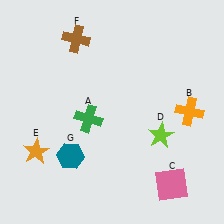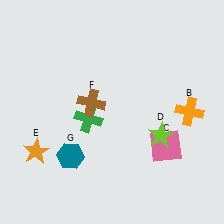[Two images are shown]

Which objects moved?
The objects that moved are: the pink square (C), the brown cross (F).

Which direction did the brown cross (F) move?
The brown cross (F) moved down.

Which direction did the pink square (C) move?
The pink square (C) moved up.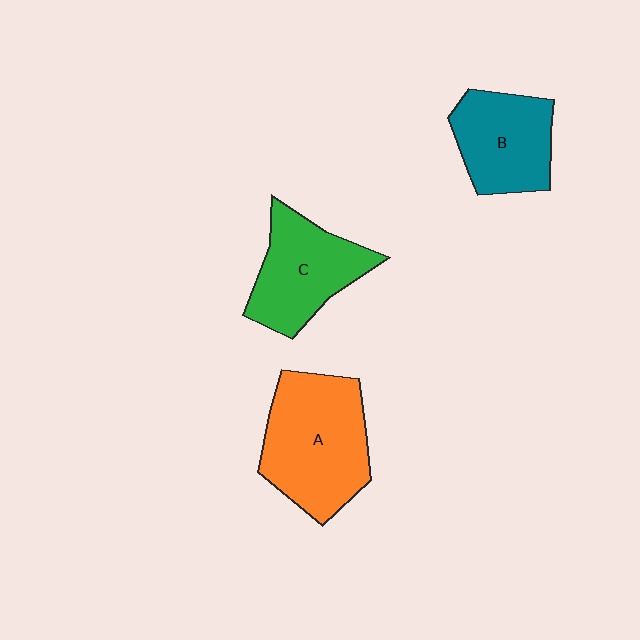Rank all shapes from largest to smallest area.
From largest to smallest: A (orange), C (green), B (teal).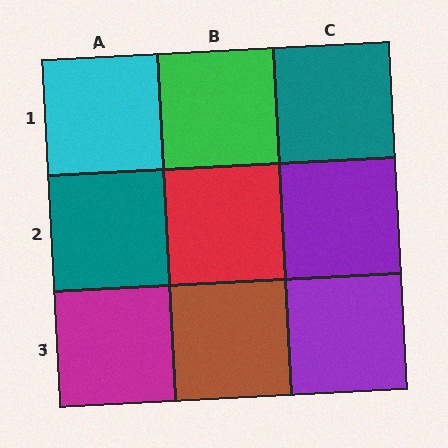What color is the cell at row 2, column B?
Red.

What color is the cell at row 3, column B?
Brown.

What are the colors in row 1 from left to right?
Cyan, green, teal.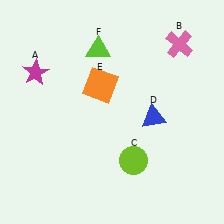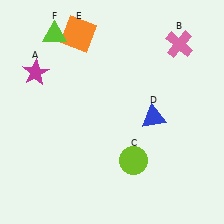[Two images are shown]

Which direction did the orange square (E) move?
The orange square (E) moved up.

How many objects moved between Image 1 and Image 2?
2 objects moved between the two images.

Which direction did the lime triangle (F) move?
The lime triangle (F) moved left.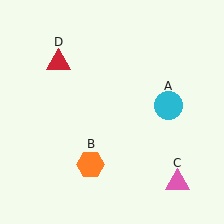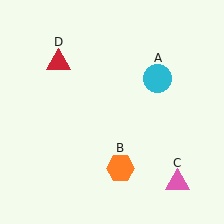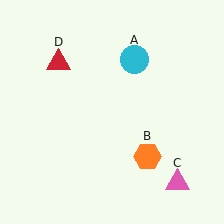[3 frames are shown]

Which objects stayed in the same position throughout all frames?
Pink triangle (object C) and red triangle (object D) remained stationary.